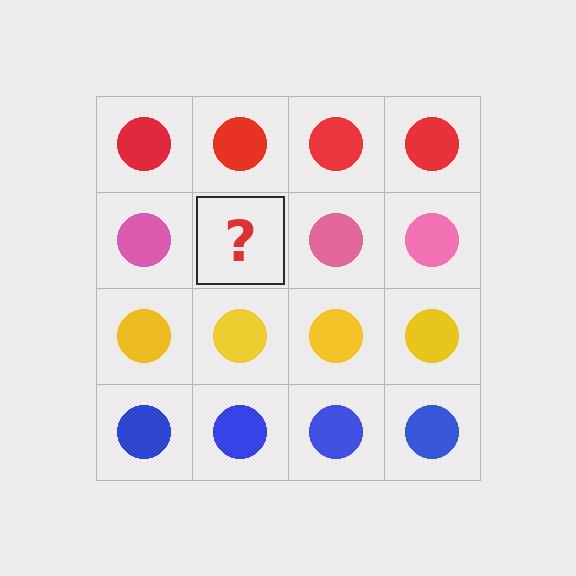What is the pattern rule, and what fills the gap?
The rule is that each row has a consistent color. The gap should be filled with a pink circle.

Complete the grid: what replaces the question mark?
The question mark should be replaced with a pink circle.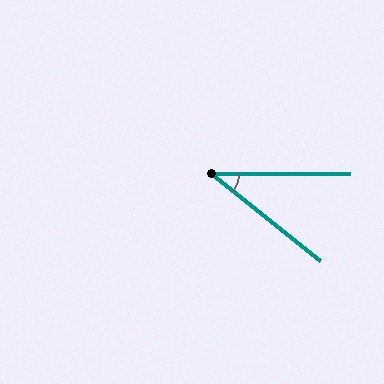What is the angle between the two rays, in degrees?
Approximately 39 degrees.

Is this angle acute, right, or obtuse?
It is acute.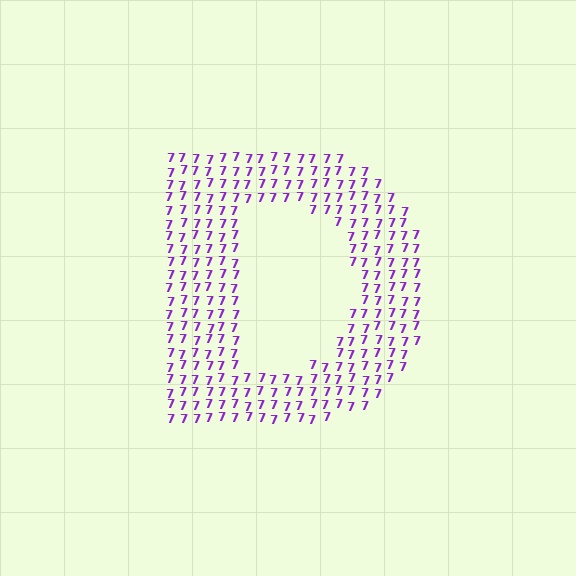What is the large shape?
The large shape is the letter D.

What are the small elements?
The small elements are digit 7's.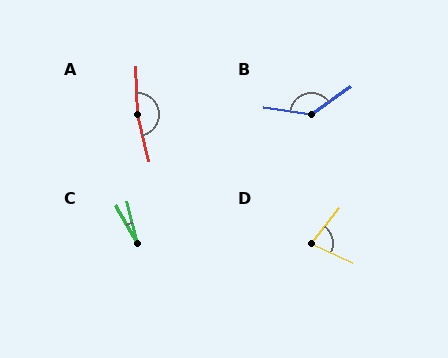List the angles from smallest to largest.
C (17°), D (75°), B (136°), A (168°).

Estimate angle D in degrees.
Approximately 75 degrees.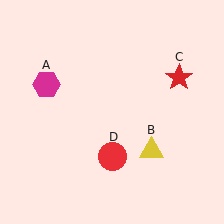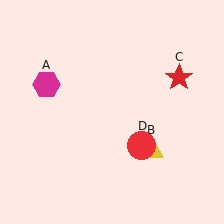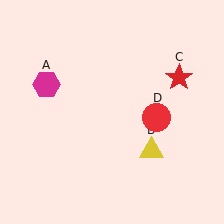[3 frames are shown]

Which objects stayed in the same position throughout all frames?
Magenta hexagon (object A) and yellow triangle (object B) and red star (object C) remained stationary.